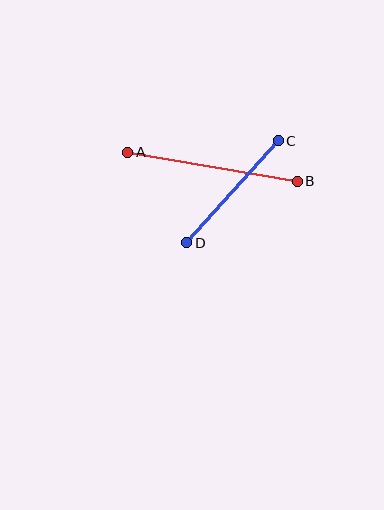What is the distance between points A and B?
The distance is approximately 172 pixels.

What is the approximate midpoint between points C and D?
The midpoint is at approximately (232, 192) pixels.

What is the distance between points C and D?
The distance is approximately 137 pixels.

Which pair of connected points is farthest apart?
Points A and B are farthest apart.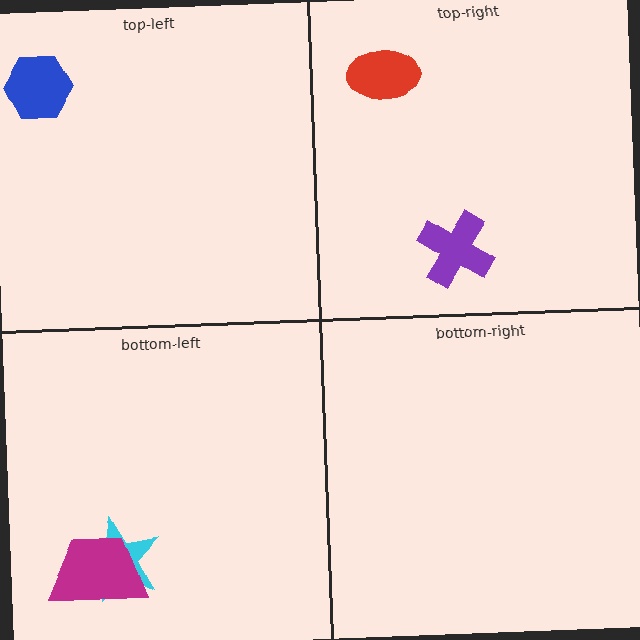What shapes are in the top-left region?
The blue hexagon.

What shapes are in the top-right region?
The red ellipse, the purple cross.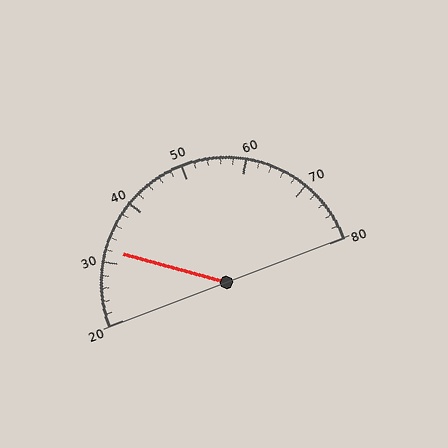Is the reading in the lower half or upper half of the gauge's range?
The reading is in the lower half of the range (20 to 80).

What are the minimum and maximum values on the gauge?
The gauge ranges from 20 to 80.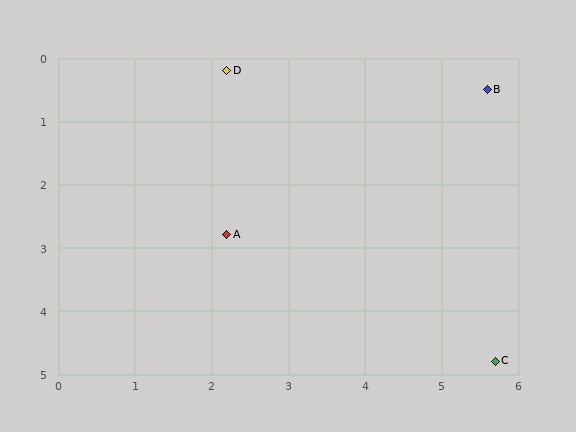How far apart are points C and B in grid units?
Points C and B are about 4.3 grid units apart.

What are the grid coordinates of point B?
Point B is at approximately (5.6, 0.5).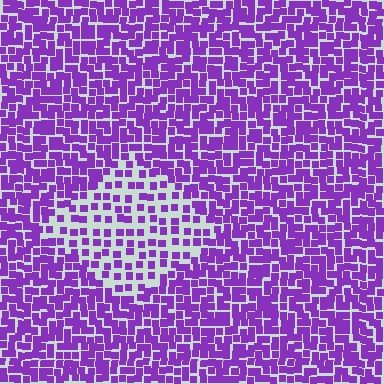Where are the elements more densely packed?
The elements are more densely packed outside the diamond boundary.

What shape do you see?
I see a diamond.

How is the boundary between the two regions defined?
The boundary is defined by a change in element density (approximately 2.0x ratio). All elements are the same color, size, and shape.